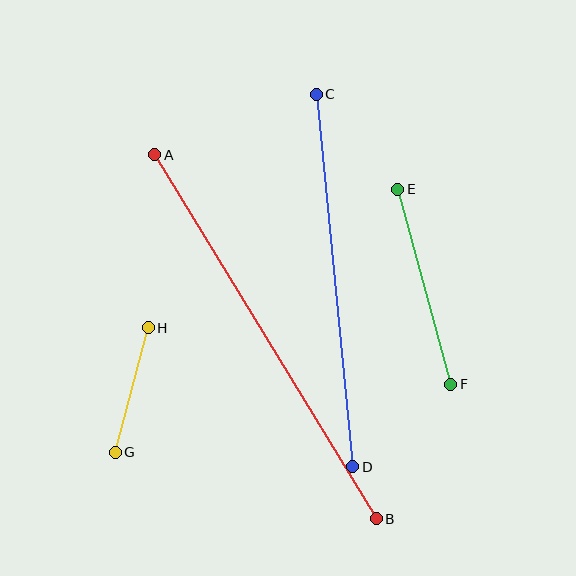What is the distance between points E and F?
The distance is approximately 202 pixels.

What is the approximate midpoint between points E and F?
The midpoint is at approximately (424, 287) pixels.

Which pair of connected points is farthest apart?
Points A and B are farthest apart.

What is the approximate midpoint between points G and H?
The midpoint is at approximately (132, 390) pixels.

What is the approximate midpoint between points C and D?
The midpoint is at approximately (334, 281) pixels.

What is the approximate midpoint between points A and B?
The midpoint is at approximately (265, 337) pixels.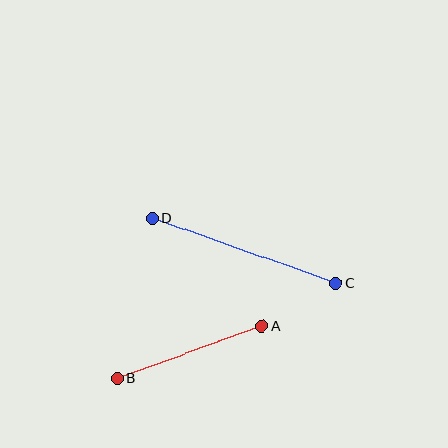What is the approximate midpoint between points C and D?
The midpoint is at approximately (244, 251) pixels.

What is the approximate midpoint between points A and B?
The midpoint is at approximately (190, 352) pixels.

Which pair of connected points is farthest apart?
Points C and D are farthest apart.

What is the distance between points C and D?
The distance is approximately 195 pixels.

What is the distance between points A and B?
The distance is approximately 154 pixels.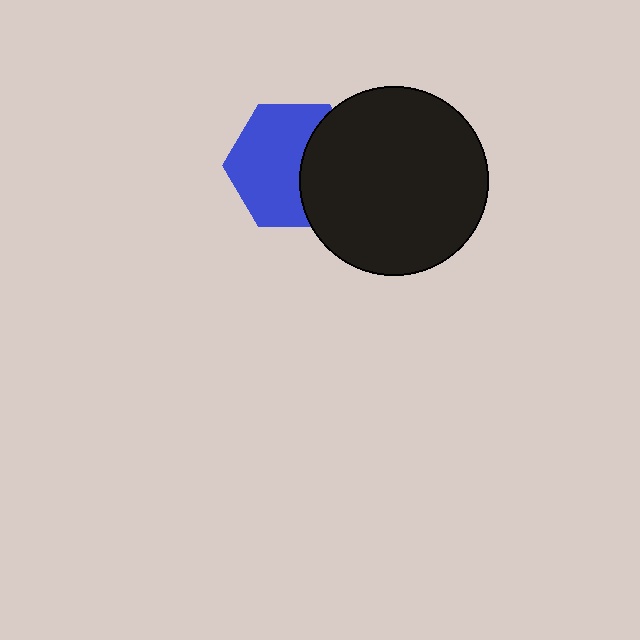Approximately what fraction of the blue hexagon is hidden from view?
Roughly 37% of the blue hexagon is hidden behind the black circle.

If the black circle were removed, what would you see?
You would see the complete blue hexagon.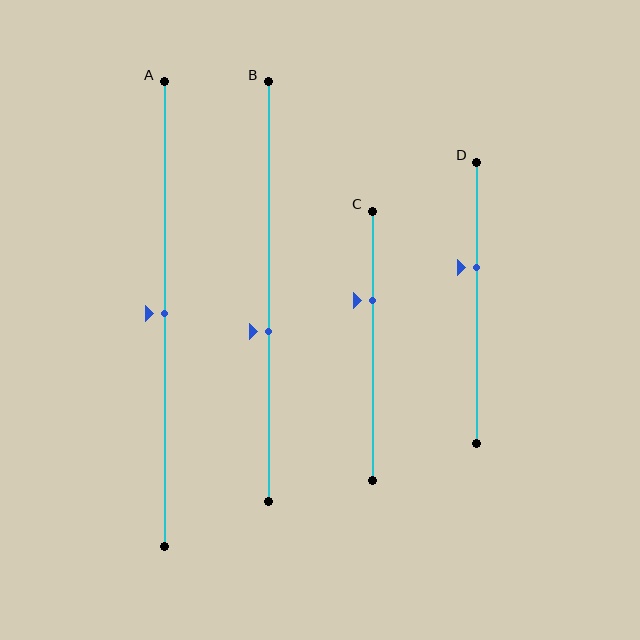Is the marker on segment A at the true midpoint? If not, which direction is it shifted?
Yes, the marker on segment A is at the true midpoint.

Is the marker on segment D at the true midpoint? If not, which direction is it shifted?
No, the marker on segment D is shifted upward by about 12% of the segment length.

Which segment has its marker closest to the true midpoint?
Segment A has its marker closest to the true midpoint.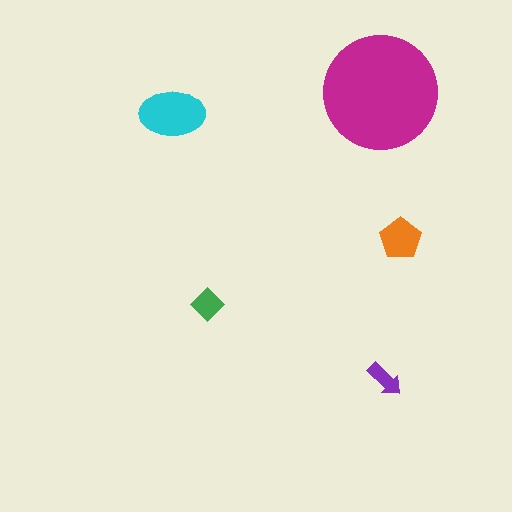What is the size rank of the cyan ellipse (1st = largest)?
2nd.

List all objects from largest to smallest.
The magenta circle, the cyan ellipse, the orange pentagon, the green diamond, the purple arrow.